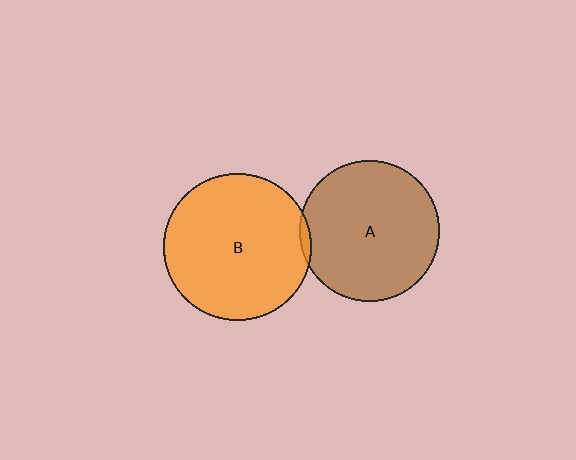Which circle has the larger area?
Circle B (orange).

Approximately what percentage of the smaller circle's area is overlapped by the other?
Approximately 5%.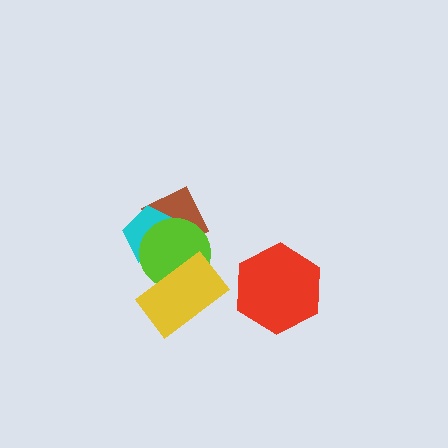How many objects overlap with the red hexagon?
0 objects overlap with the red hexagon.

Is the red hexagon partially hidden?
No, no other shape covers it.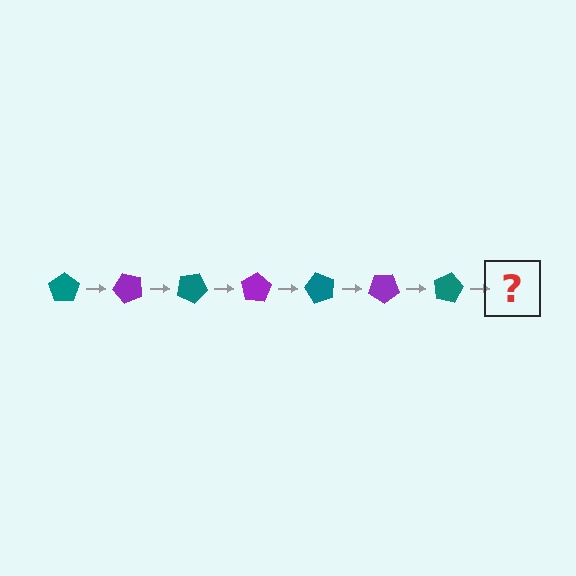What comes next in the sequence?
The next element should be a purple pentagon, rotated 350 degrees from the start.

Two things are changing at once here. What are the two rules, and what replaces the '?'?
The two rules are that it rotates 50 degrees each step and the color cycles through teal and purple. The '?' should be a purple pentagon, rotated 350 degrees from the start.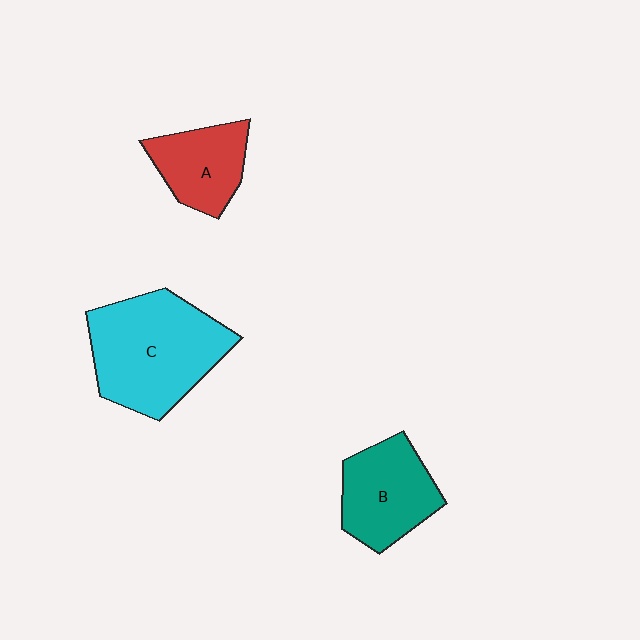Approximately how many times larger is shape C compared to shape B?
Approximately 1.6 times.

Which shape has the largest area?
Shape C (cyan).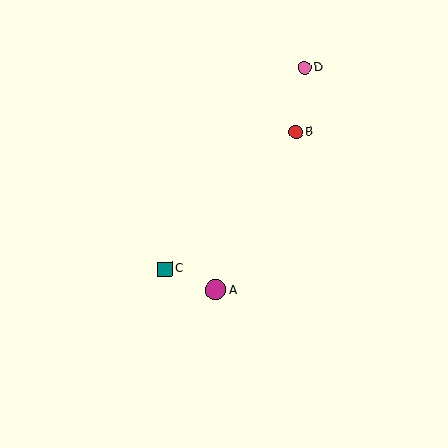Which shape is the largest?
The magenta circle (labeled A) is the largest.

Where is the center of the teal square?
The center of the teal square is at (165, 269).